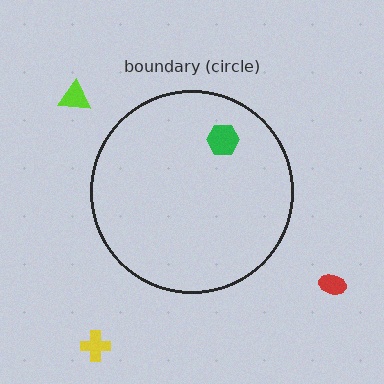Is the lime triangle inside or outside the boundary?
Outside.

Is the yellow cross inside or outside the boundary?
Outside.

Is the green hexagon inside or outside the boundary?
Inside.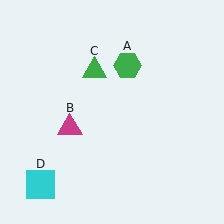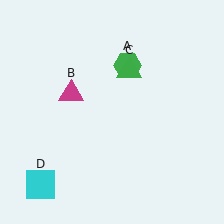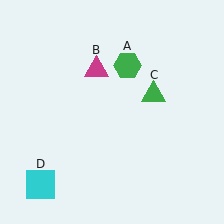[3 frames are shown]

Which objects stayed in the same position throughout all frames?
Green hexagon (object A) and cyan square (object D) remained stationary.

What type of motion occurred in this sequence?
The magenta triangle (object B), green triangle (object C) rotated clockwise around the center of the scene.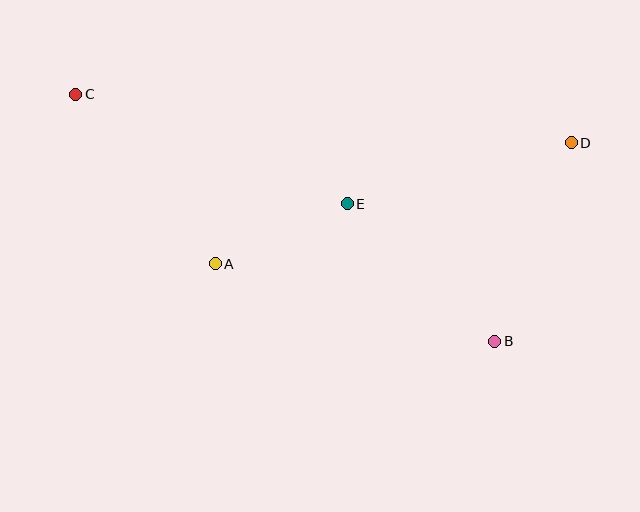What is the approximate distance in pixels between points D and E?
The distance between D and E is approximately 233 pixels.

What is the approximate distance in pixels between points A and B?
The distance between A and B is approximately 290 pixels.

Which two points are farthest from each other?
Points C and D are farthest from each other.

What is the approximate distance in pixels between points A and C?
The distance between A and C is approximately 220 pixels.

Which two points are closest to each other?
Points A and E are closest to each other.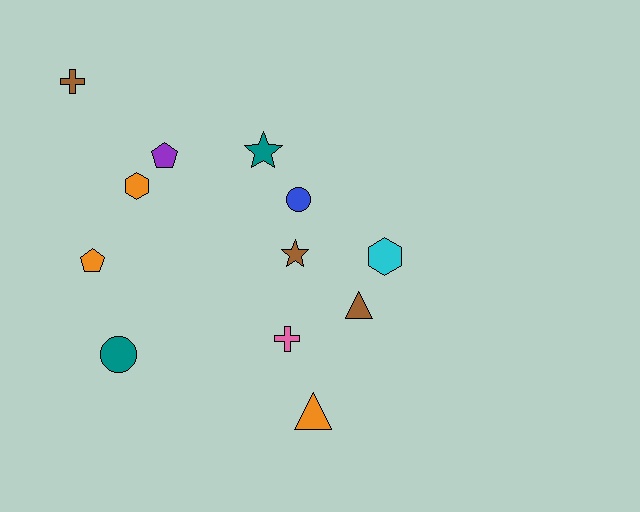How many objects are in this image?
There are 12 objects.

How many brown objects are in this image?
There are 3 brown objects.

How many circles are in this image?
There are 2 circles.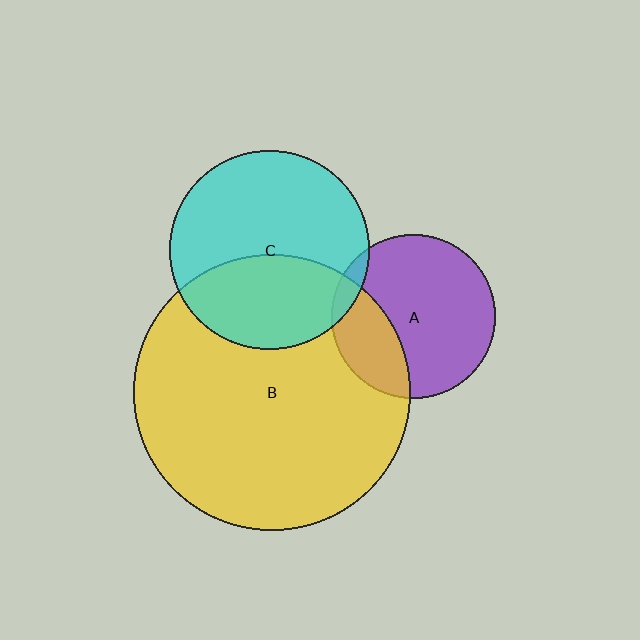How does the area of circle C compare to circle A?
Approximately 1.5 times.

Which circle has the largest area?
Circle B (yellow).